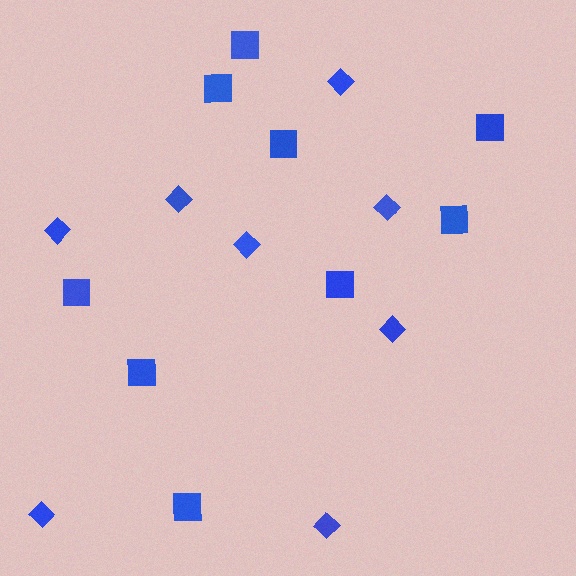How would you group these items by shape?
There are 2 groups: one group of diamonds (8) and one group of squares (9).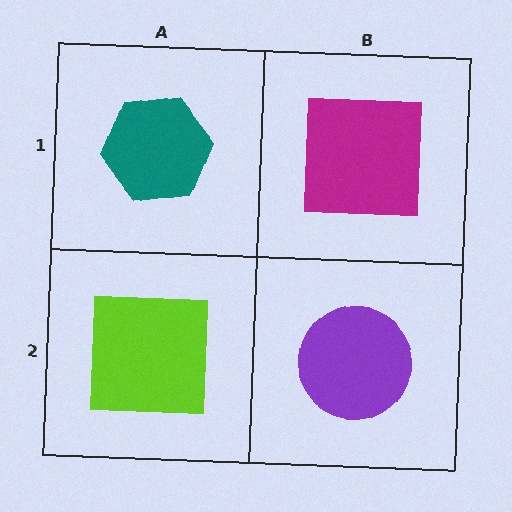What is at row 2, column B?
A purple circle.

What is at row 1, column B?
A magenta square.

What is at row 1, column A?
A teal hexagon.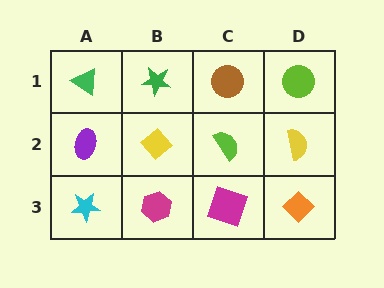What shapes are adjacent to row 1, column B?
A yellow diamond (row 2, column B), a green triangle (row 1, column A), a brown circle (row 1, column C).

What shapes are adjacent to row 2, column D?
A lime circle (row 1, column D), an orange diamond (row 3, column D), a lime semicircle (row 2, column C).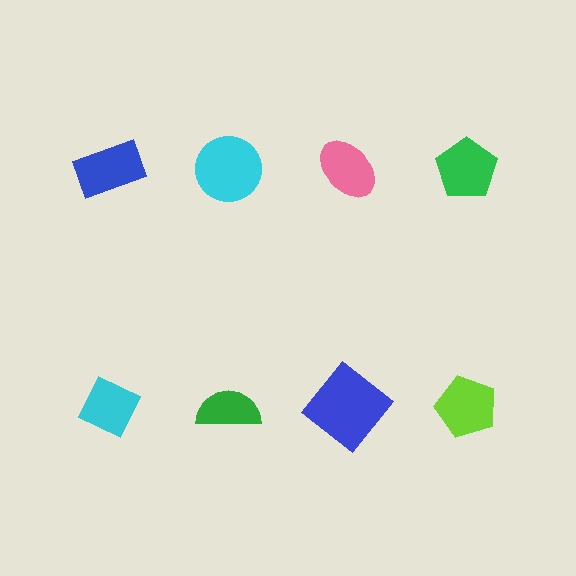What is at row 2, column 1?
A cyan diamond.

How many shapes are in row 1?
4 shapes.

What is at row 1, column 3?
A pink ellipse.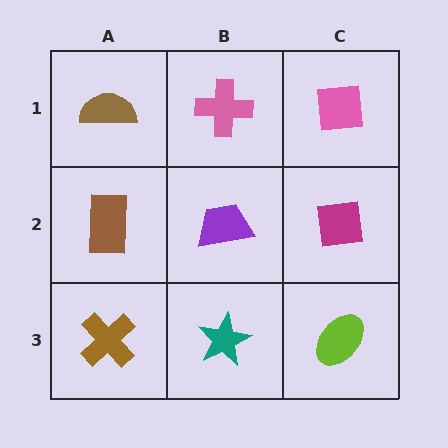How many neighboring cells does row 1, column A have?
2.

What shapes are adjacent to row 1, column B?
A purple trapezoid (row 2, column B), a brown semicircle (row 1, column A), a pink square (row 1, column C).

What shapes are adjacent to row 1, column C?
A magenta square (row 2, column C), a pink cross (row 1, column B).